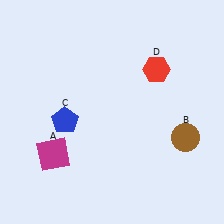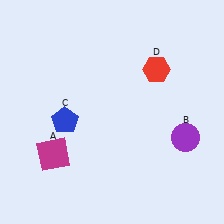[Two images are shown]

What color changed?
The circle (B) changed from brown in Image 1 to purple in Image 2.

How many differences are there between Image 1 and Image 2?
There is 1 difference between the two images.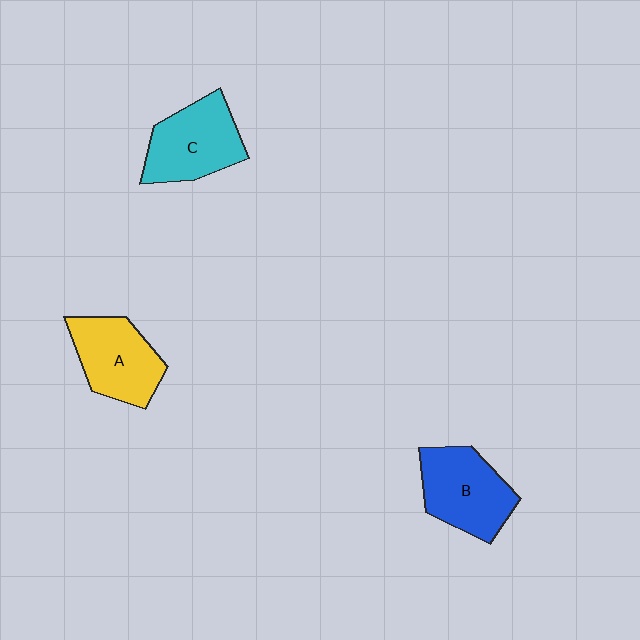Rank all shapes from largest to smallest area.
From largest to smallest: B (blue), C (cyan), A (yellow).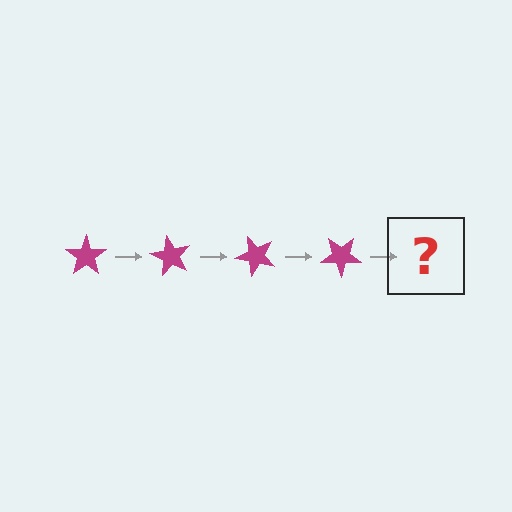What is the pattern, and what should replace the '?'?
The pattern is that the star rotates 60 degrees each step. The '?' should be a magenta star rotated 240 degrees.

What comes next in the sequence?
The next element should be a magenta star rotated 240 degrees.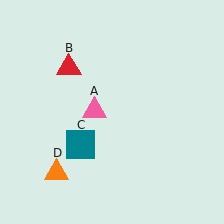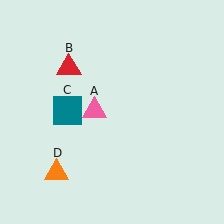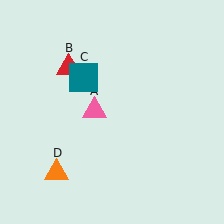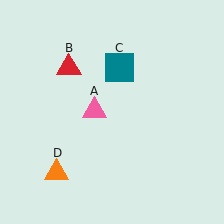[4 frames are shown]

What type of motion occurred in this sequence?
The teal square (object C) rotated clockwise around the center of the scene.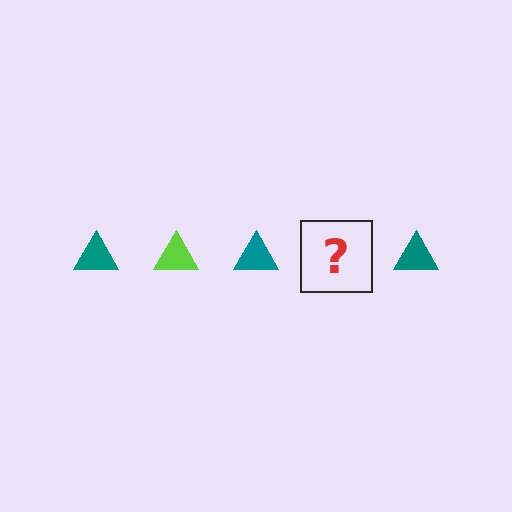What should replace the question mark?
The question mark should be replaced with a lime triangle.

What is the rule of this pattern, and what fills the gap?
The rule is that the pattern cycles through teal, lime triangles. The gap should be filled with a lime triangle.